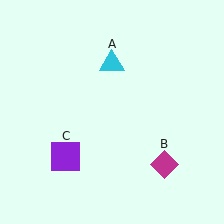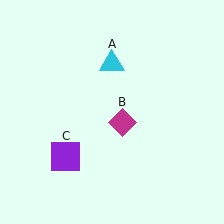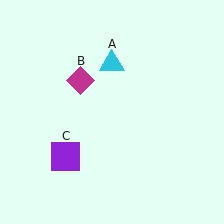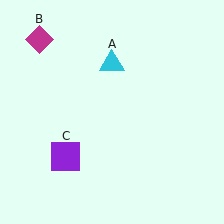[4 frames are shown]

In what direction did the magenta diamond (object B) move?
The magenta diamond (object B) moved up and to the left.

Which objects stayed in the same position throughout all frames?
Cyan triangle (object A) and purple square (object C) remained stationary.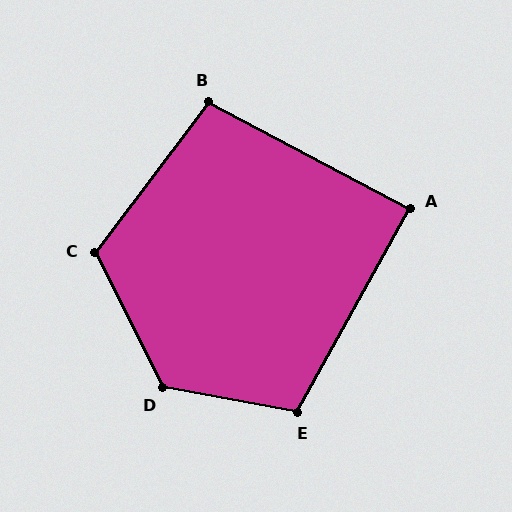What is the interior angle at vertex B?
Approximately 99 degrees (obtuse).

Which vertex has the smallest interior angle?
A, at approximately 89 degrees.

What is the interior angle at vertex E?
Approximately 109 degrees (obtuse).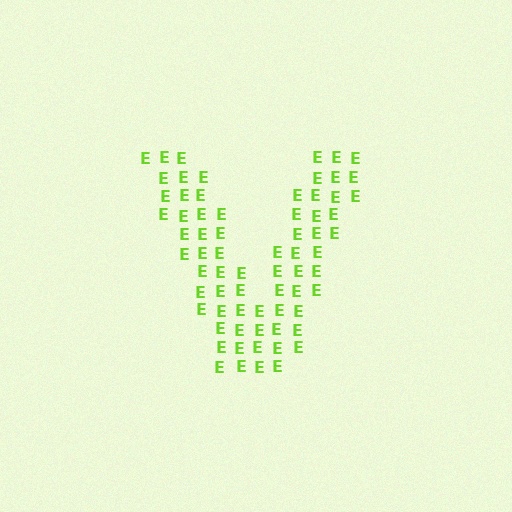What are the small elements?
The small elements are letter E's.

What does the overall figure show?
The overall figure shows the letter V.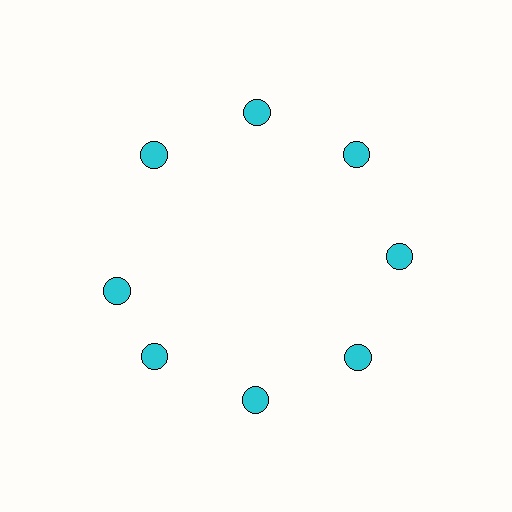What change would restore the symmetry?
The symmetry would be restored by rotating it back into even spacing with its neighbors so that all 8 circles sit at equal angles and equal distance from the center.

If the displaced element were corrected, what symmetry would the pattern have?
It would have 8-fold rotational symmetry — the pattern would map onto itself every 45 degrees.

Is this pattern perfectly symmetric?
No. The 8 cyan circles are arranged in a ring, but one element near the 9 o'clock position is rotated out of alignment along the ring, breaking the 8-fold rotational symmetry.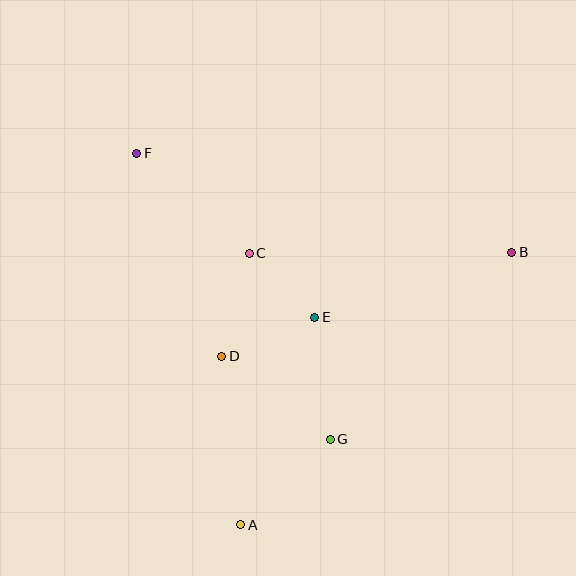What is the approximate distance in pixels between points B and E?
The distance between B and E is approximately 207 pixels.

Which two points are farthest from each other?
Points B and F are farthest from each other.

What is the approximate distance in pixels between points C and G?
The distance between C and G is approximately 203 pixels.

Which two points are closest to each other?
Points C and E are closest to each other.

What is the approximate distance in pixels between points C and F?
The distance between C and F is approximately 150 pixels.